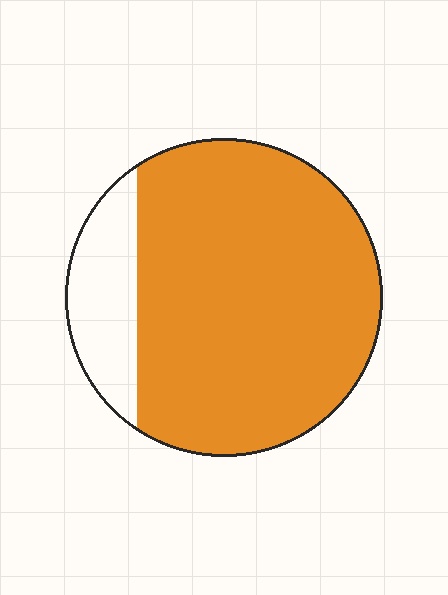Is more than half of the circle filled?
Yes.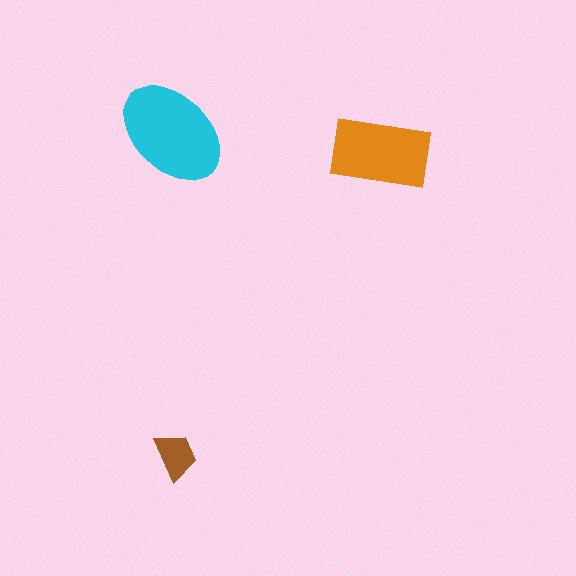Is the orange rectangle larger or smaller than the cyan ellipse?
Smaller.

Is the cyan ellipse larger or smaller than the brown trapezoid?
Larger.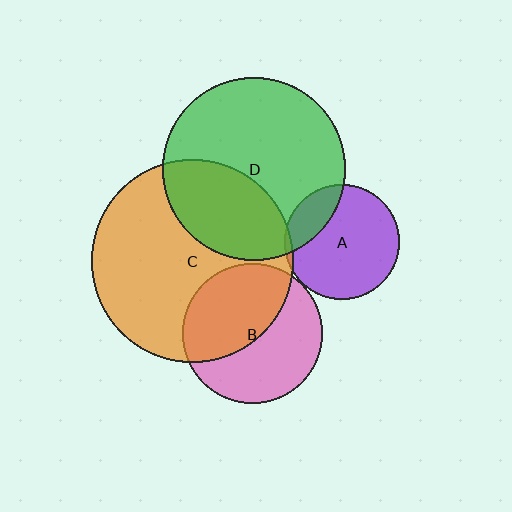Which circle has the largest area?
Circle C (orange).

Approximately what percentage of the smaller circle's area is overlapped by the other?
Approximately 20%.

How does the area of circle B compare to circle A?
Approximately 1.5 times.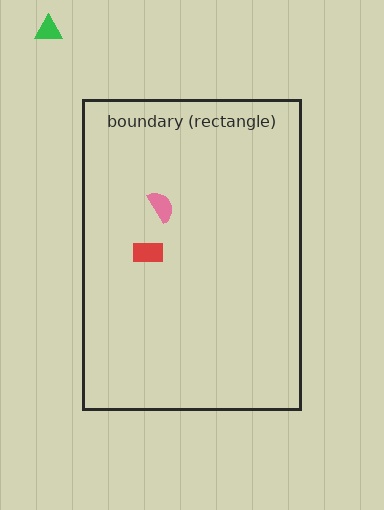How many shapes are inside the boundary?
2 inside, 1 outside.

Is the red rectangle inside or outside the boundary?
Inside.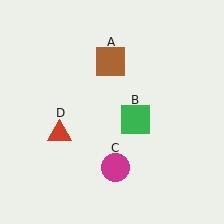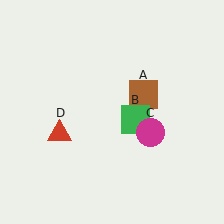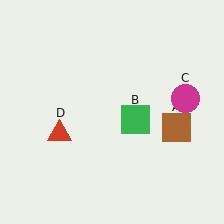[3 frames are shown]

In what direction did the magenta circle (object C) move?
The magenta circle (object C) moved up and to the right.